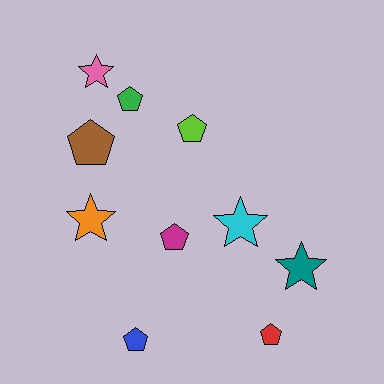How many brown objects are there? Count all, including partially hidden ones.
There is 1 brown object.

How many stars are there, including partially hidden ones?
There are 4 stars.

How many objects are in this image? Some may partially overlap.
There are 10 objects.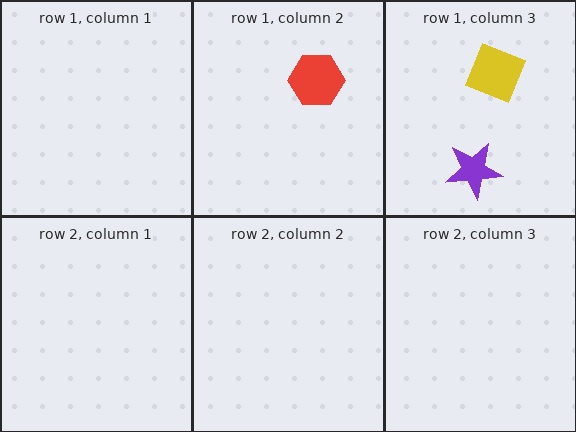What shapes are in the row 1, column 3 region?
The purple star, the yellow square.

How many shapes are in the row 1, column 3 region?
2.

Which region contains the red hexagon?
The row 1, column 2 region.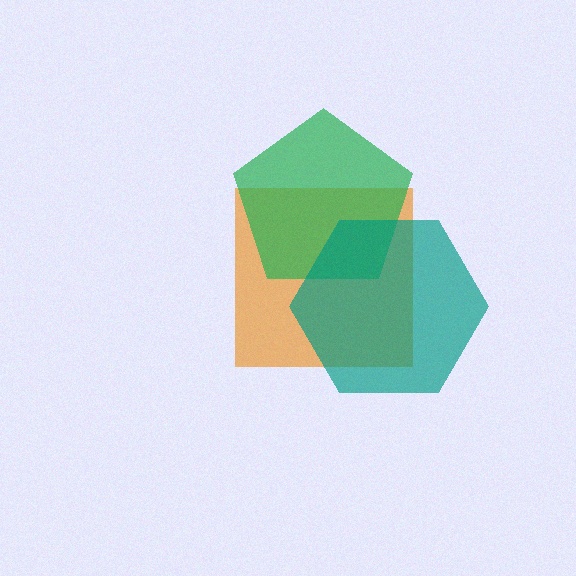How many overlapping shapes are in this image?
There are 3 overlapping shapes in the image.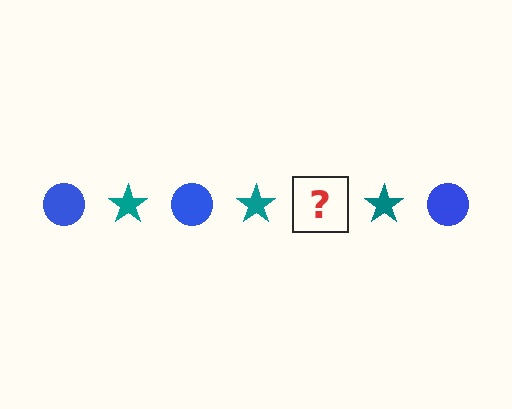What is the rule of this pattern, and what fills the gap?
The rule is that the pattern alternates between blue circle and teal star. The gap should be filled with a blue circle.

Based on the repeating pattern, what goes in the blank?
The blank should be a blue circle.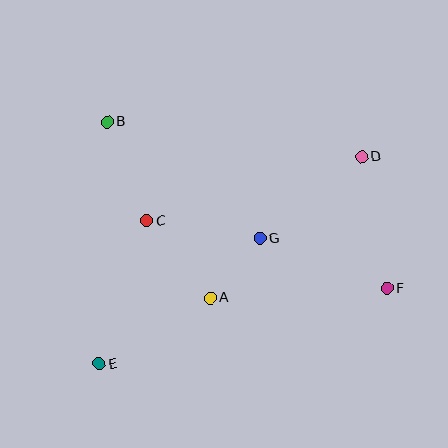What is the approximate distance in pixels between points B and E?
The distance between B and E is approximately 242 pixels.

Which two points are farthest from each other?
Points D and E are farthest from each other.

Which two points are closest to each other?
Points A and G are closest to each other.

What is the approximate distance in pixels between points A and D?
The distance between A and D is approximately 207 pixels.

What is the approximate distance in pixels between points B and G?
The distance between B and G is approximately 192 pixels.